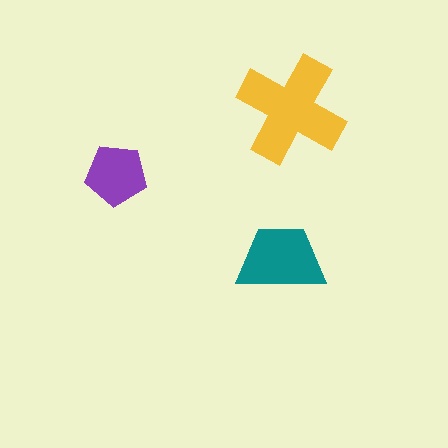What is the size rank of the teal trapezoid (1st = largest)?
2nd.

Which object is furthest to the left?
The purple pentagon is leftmost.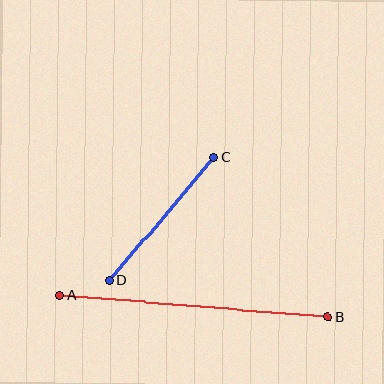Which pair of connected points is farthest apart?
Points A and B are farthest apart.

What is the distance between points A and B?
The distance is approximately 269 pixels.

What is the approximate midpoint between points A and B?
The midpoint is at approximately (193, 306) pixels.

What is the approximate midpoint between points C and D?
The midpoint is at approximately (162, 219) pixels.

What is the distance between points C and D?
The distance is approximately 161 pixels.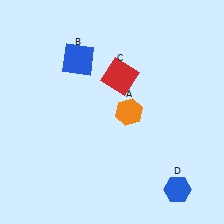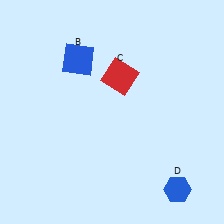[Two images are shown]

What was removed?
The orange hexagon (A) was removed in Image 2.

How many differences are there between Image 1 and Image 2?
There is 1 difference between the two images.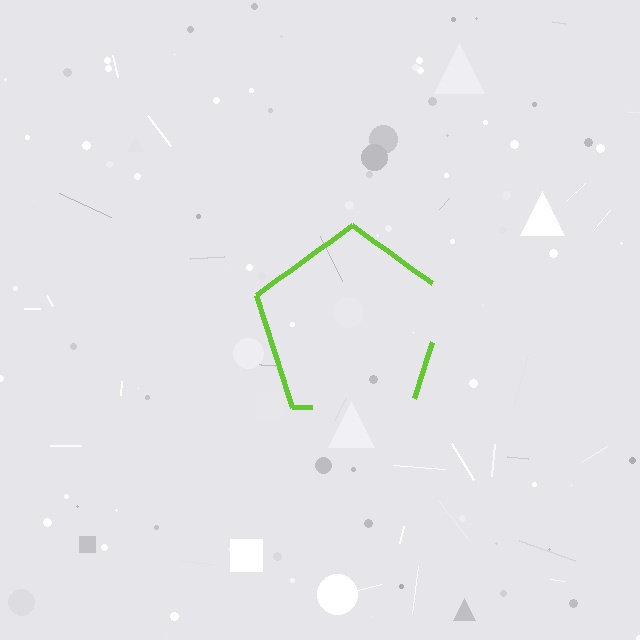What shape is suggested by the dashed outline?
The dashed outline suggests a pentagon.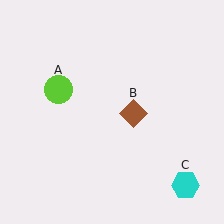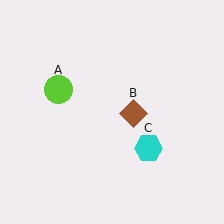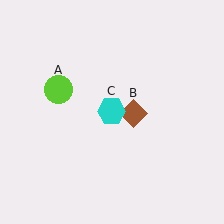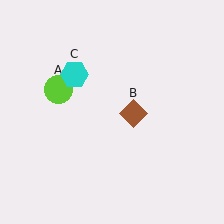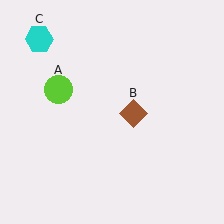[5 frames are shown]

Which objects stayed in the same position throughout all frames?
Lime circle (object A) and brown diamond (object B) remained stationary.